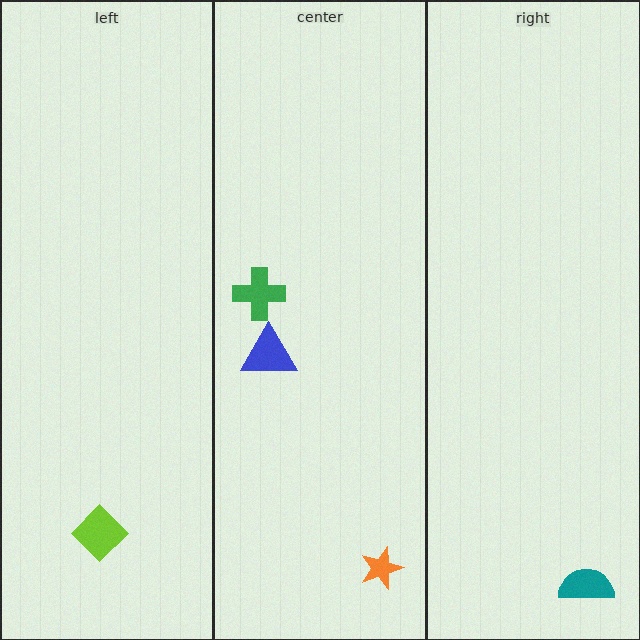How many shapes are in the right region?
1.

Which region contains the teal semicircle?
The right region.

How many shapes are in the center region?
3.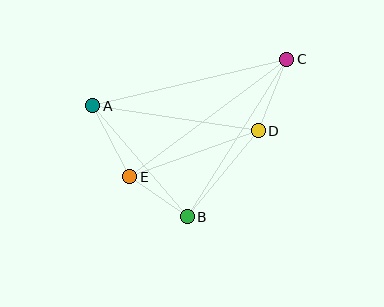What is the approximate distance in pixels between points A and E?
The distance between A and E is approximately 80 pixels.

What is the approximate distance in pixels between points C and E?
The distance between C and E is approximately 196 pixels.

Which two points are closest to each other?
Points B and E are closest to each other.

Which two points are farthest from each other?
Points A and C are farthest from each other.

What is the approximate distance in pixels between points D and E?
The distance between D and E is approximately 136 pixels.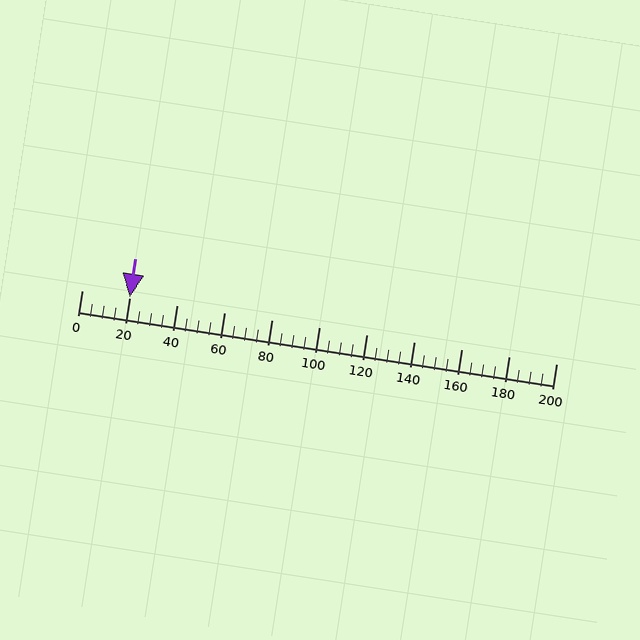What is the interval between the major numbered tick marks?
The major tick marks are spaced 20 units apart.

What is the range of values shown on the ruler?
The ruler shows values from 0 to 200.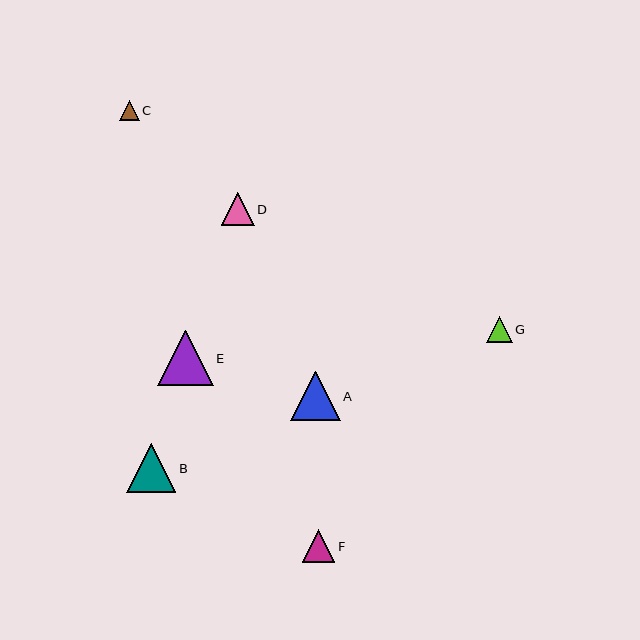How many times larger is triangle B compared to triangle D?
Triangle B is approximately 1.5 times the size of triangle D.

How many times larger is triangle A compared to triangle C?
Triangle A is approximately 2.5 times the size of triangle C.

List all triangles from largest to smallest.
From largest to smallest: E, B, A, D, F, G, C.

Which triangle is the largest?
Triangle E is the largest with a size of approximately 55 pixels.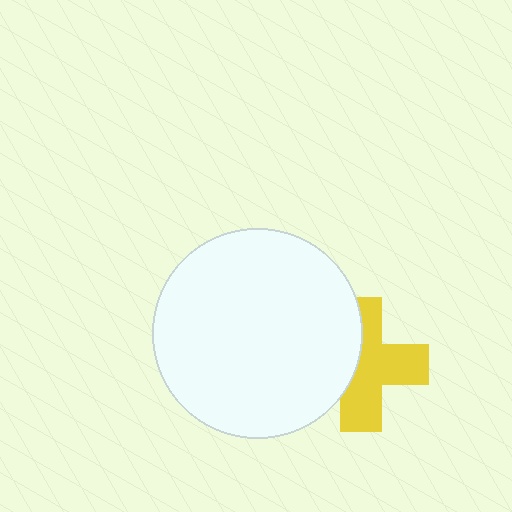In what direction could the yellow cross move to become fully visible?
The yellow cross could move right. That would shift it out from behind the white circle entirely.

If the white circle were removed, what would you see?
You would see the complete yellow cross.